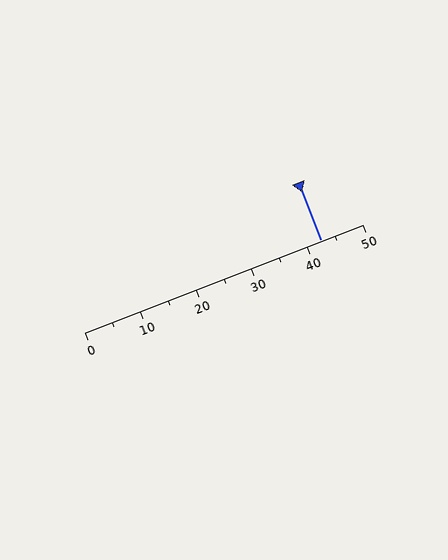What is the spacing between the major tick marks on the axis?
The major ticks are spaced 10 apart.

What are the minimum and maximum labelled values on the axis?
The axis runs from 0 to 50.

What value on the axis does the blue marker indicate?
The marker indicates approximately 42.5.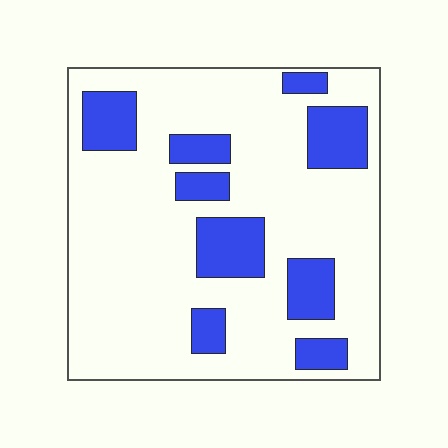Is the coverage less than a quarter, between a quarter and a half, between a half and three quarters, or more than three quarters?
Less than a quarter.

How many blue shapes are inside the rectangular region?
9.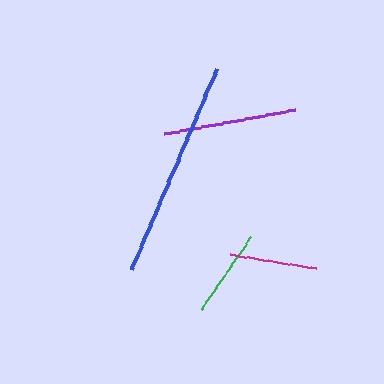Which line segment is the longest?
The blue line is the longest at approximately 219 pixels.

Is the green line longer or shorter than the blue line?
The blue line is longer than the green line.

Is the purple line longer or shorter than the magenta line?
The purple line is longer than the magenta line.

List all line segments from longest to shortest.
From longest to shortest: blue, purple, green, magenta.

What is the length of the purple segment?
The purple segment is approximately 133 pixels long.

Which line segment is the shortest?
The magenta line is the shortest at approximately 87 pixels.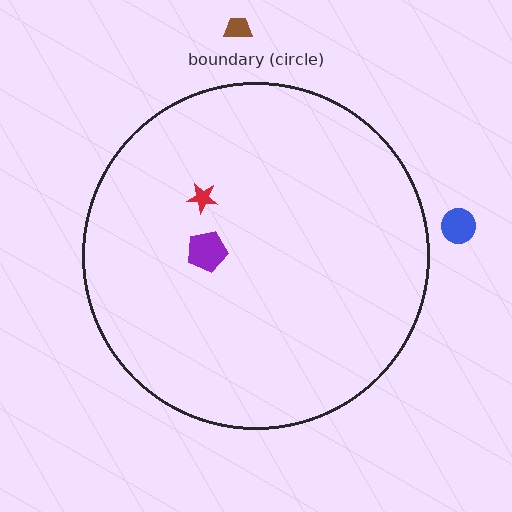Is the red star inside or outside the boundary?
Inside.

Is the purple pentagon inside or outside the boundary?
Inside.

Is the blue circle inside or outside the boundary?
Outside.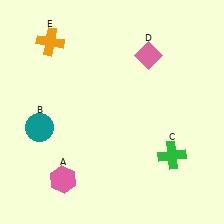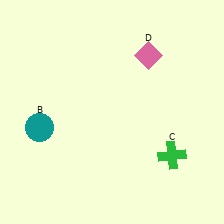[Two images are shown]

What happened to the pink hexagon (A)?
The pink hexagon (A) was removed in Image 2. It was in the bottom-left area of Image 1.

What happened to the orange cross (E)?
The orange cross (E) was removed in Image 2. It was in the top-left area of Image 1.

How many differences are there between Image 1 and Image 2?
There are 2 differences between the two images.